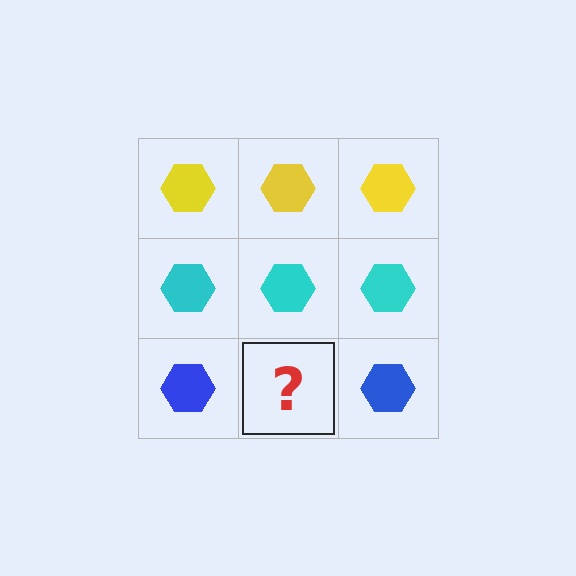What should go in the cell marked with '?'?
The missing cell should contain a blue hexagon.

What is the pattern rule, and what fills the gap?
The rule is that each row has a consistent color. The gap should be filled with a blue hexagon.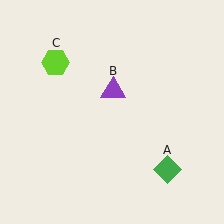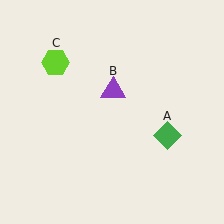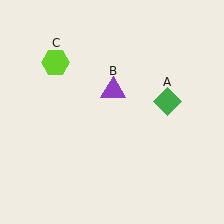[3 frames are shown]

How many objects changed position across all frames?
1 object changed position: green diamond (object A).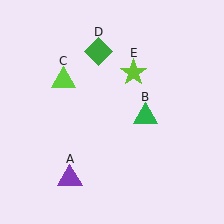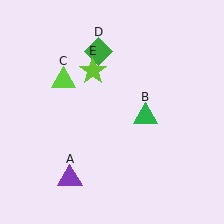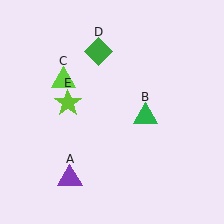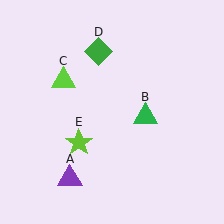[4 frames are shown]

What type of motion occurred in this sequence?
The lime star (object E) rotated counterclockwise around the center of the scene.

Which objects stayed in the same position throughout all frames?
Purple triangle (object A) and green triangle (object B) and lime triangle (object C) and green diamond (object D) remained stationary.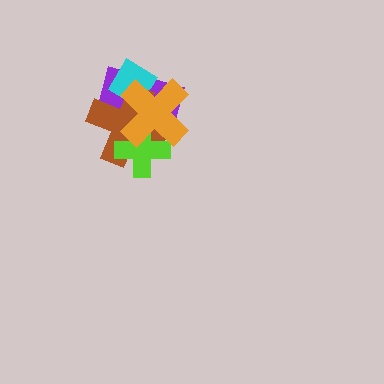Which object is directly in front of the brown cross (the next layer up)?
The lime cross is directly in front of the brown cross.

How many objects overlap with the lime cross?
3 objects overlap with the lime cross.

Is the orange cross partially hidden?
No, no other shape covers it.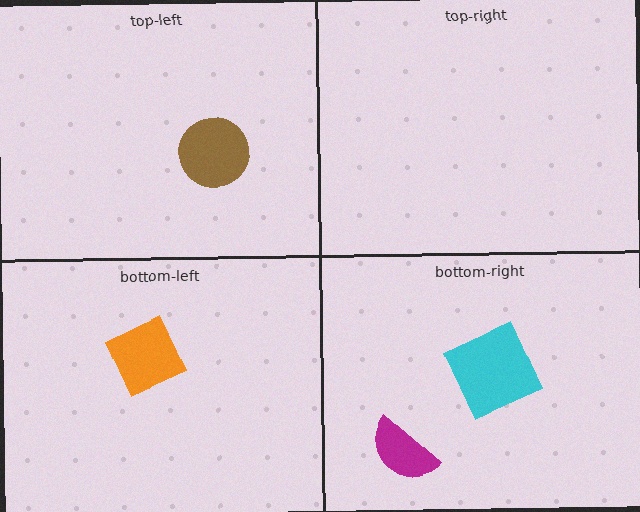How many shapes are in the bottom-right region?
2.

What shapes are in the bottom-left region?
The orange diamond.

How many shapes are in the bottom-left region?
1.